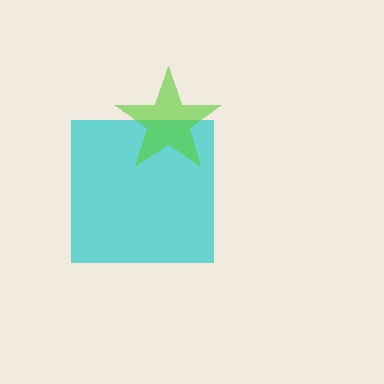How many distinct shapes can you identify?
There are 2 distinct shapes: a cyan square, a lime star.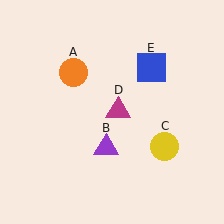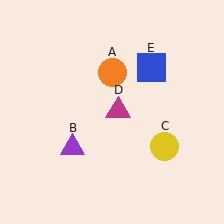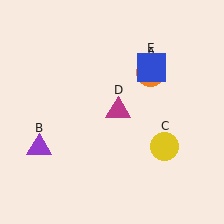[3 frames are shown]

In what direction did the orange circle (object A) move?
The orange circle (object A) moved right.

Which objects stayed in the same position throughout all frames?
Yellow circle (object C) and magenta triangle (object D) and blue square (object E) remained stationary.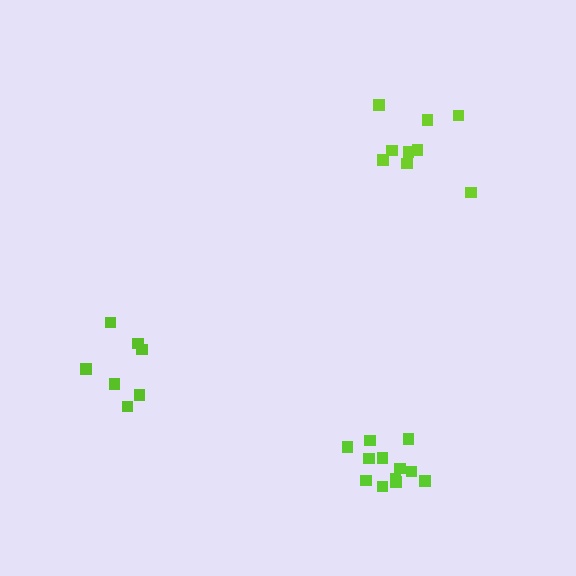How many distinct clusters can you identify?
There are 3 distinct clusters.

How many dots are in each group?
Group 1: 7 dots, Group 2: 12 dots, Group 3: 9 dots (28 total).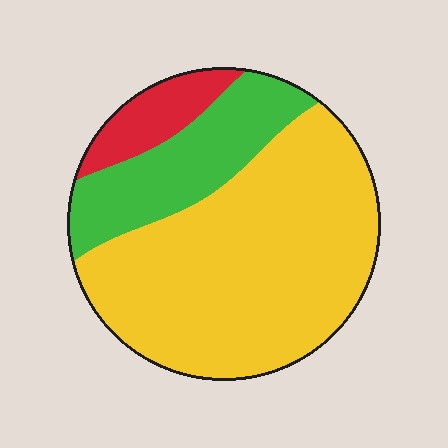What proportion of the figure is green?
Green takes up about one quarter (1/4) of the figure.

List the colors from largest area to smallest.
From largest to smallest: yellow, green, red.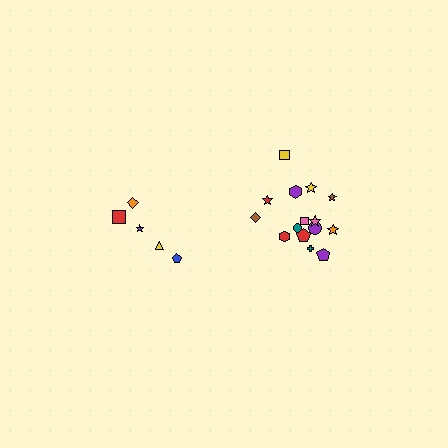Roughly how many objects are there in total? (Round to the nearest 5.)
Roughly 20 objects in total.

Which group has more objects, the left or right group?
The right group.